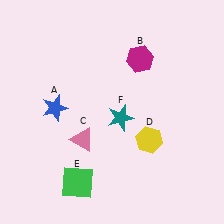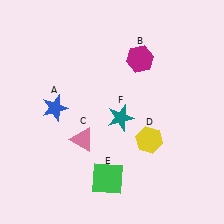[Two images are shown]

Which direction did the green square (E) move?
The green square (E) moved right.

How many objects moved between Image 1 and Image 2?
1 object moved between the two images.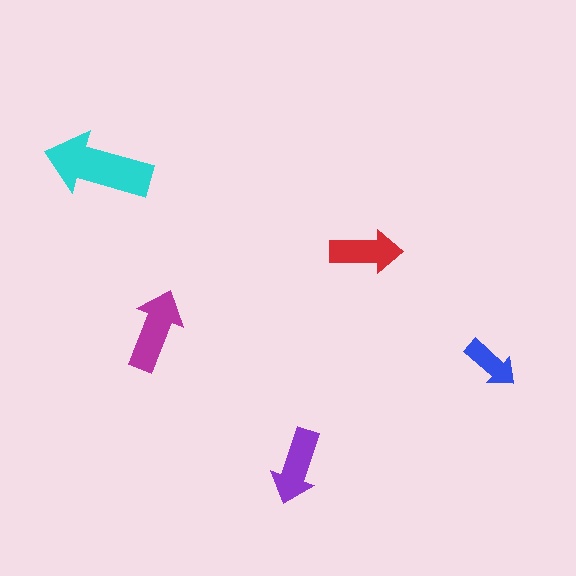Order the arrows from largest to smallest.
the cyan one, the magenta one, the purple one, the red one, the blue one.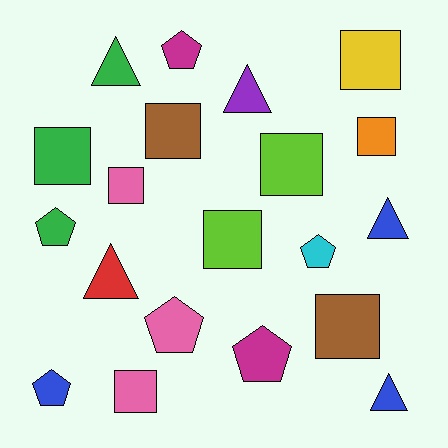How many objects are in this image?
There are 20 objects.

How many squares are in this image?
There are 9 squares.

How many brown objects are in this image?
There are 2 brown objects.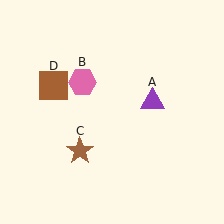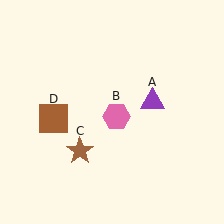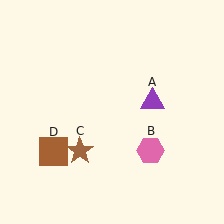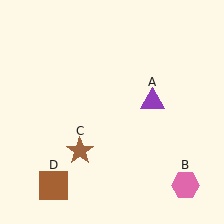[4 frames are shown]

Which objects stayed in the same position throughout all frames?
Purple triangle (object A) and brown star (object C) remained stationary.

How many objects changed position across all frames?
2 objects changed position: pink hexagon (object B), brown square (object D).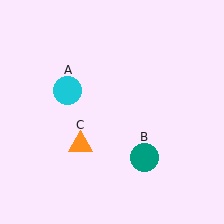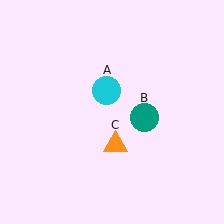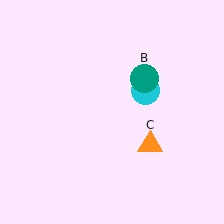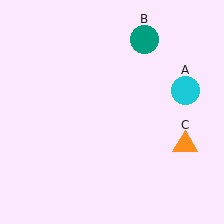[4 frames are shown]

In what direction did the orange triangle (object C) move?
The orange triangle (object C) moved right.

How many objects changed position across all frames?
3 objects changed position: cyan circle (object A), teal circle (object B), orange triangle (object C).